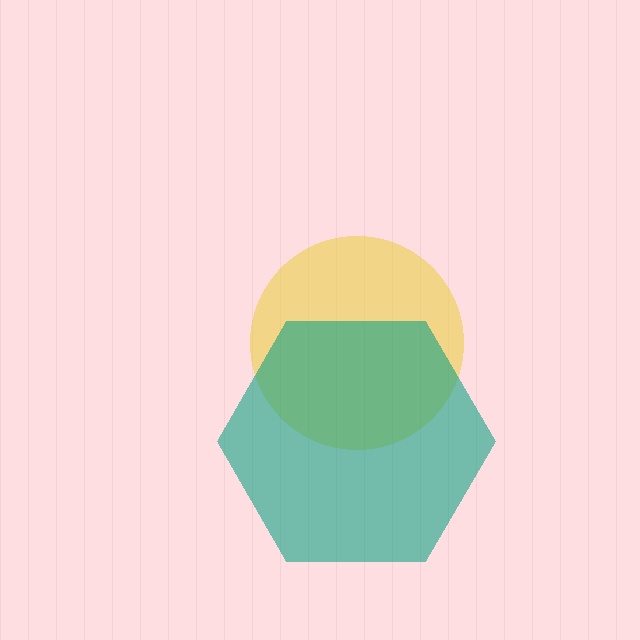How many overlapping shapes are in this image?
There are 2 overlapping shapes in the image.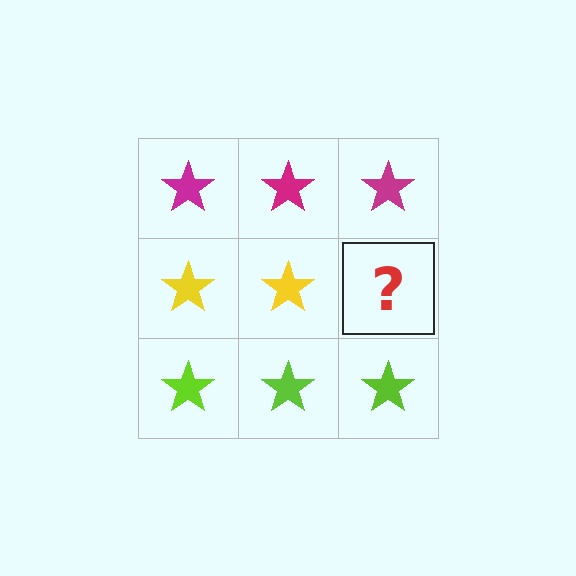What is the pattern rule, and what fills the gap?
The rule is that each row has a consistent color. The gap should be filled with a yellow star.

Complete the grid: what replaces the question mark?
The question mark should be replaced with a yellow star.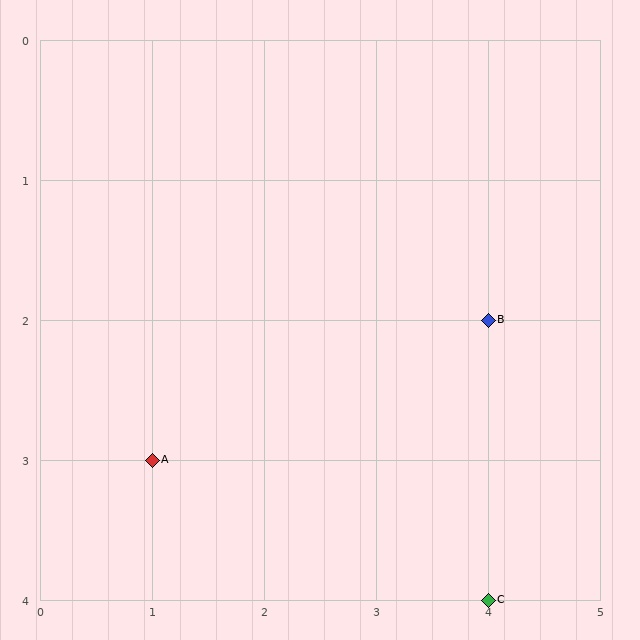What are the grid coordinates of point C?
Point C is at grid coordinates (4, 4).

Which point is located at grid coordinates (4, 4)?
Point C is at (4, 4).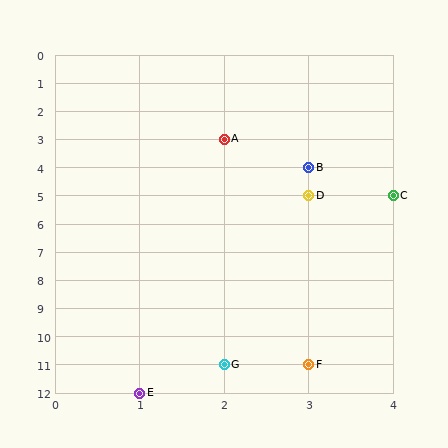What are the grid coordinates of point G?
Point G is at grid coordinates (2, 11).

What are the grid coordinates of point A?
Point A is at grid coordinates (2, 3).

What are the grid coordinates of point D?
Point D is at grid coordinates (3, 5).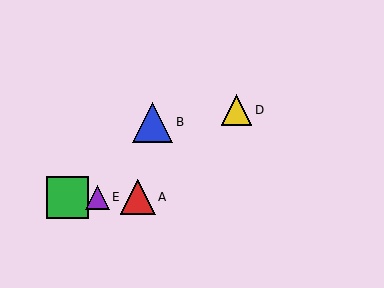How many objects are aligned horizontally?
3 objects (A, C, E) are aligned horizontally.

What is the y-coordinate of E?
Object E is at y≈197.